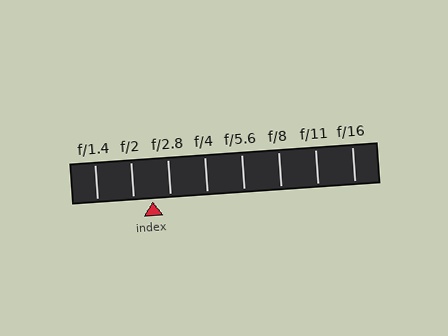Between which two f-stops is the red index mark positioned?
The index mark is between f/2 and f/2.8.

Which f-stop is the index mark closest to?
The index mark is closest to f/2.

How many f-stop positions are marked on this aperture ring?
There are 8 f-stop positions marked.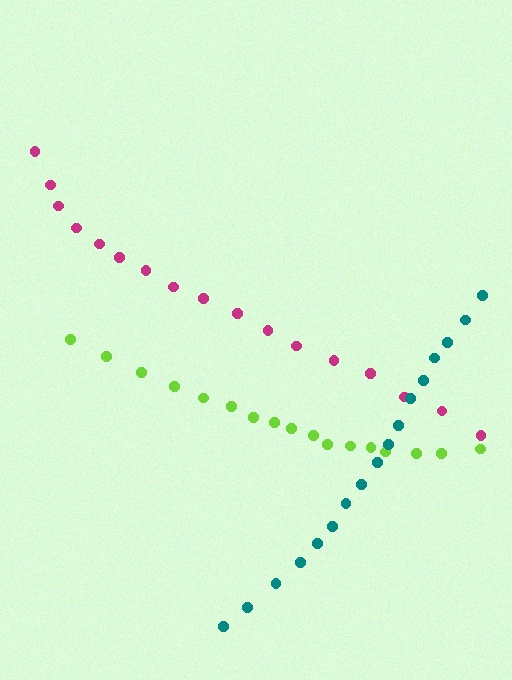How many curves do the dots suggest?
There are 3 distinct paths.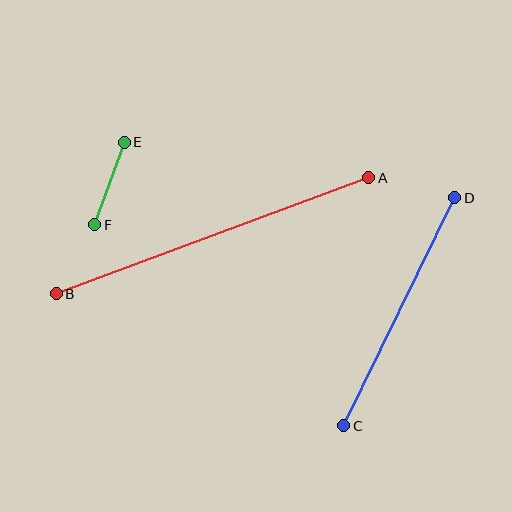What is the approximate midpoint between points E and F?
The midpoint is at approximately (109, 184) pixels.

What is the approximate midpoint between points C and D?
The midpoint is at approximately (399, 312) pixels.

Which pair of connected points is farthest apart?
Points A and B are farthest apart.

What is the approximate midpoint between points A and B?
The midpoint is at approximately (213, 236) pixels.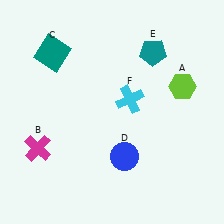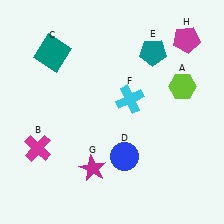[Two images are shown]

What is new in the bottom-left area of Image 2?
A magenta star (G) was added in the bottom-left area of Image 2.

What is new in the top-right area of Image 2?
A magenta pentagon (H) was added in the top-right area of Image 2.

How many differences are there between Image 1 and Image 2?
There are 2 differences between the two images.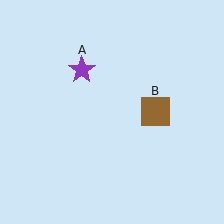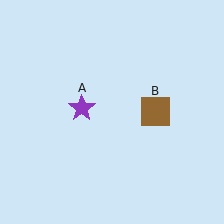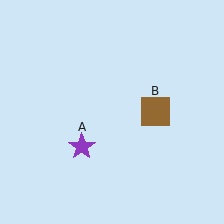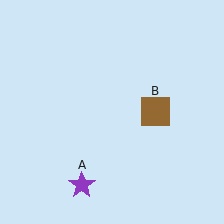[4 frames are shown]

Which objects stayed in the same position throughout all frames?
Brown square (object B) remained stationary.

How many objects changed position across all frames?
1 object changed position: purple star (object A).